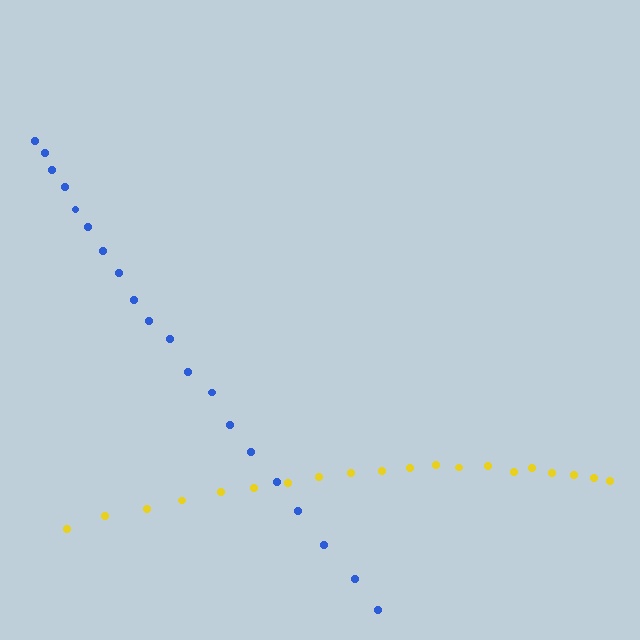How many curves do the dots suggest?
There are 2 distinct paths.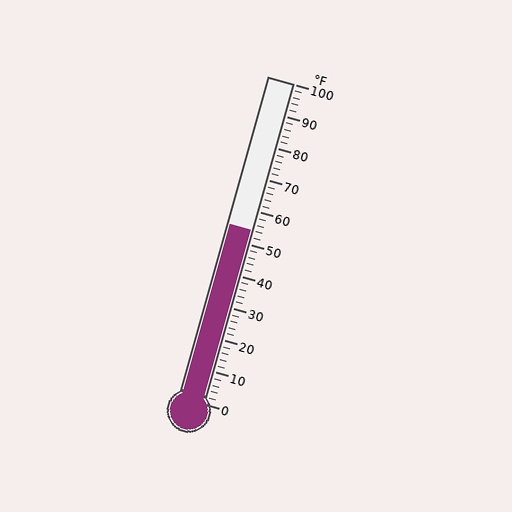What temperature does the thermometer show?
The thermometer shows approximately 54°F.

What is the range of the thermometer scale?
The thermometer scale ranges from 0°F to 100°F.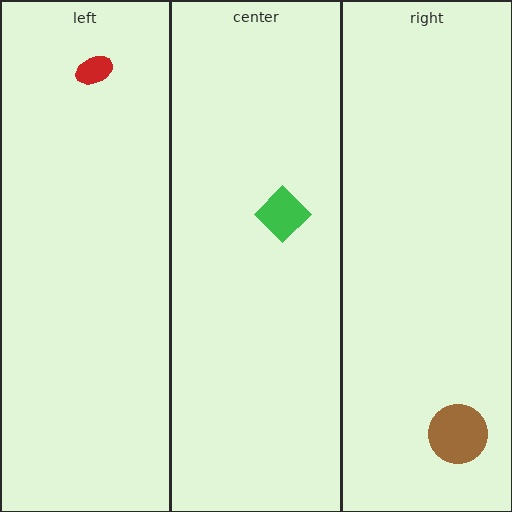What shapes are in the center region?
The green diamond.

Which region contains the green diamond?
The center region.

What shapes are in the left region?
The red ellipse.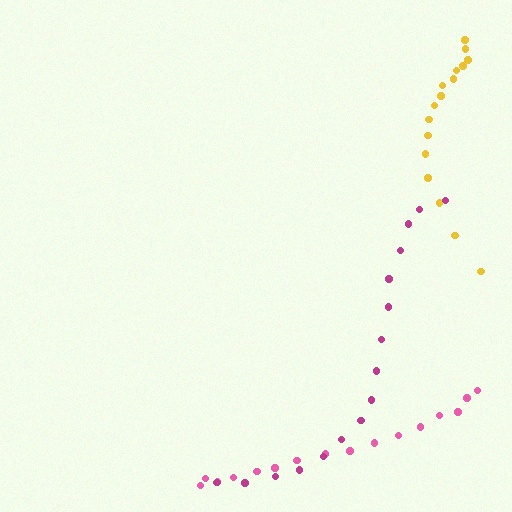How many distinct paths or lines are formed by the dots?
There are 3 distinct paths.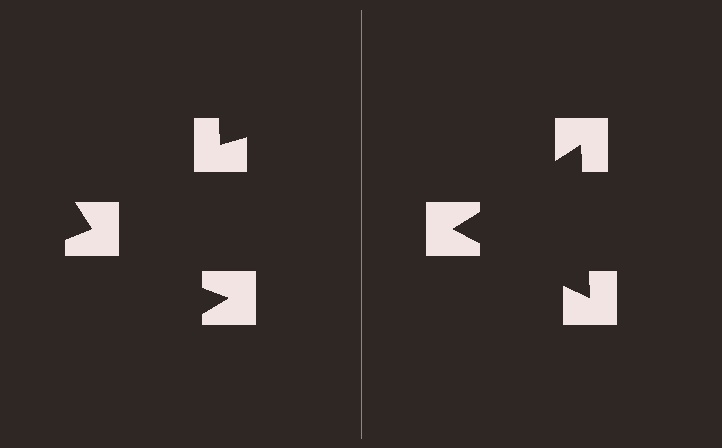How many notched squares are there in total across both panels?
6 — 3 on each side.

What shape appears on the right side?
An illusory triangle.